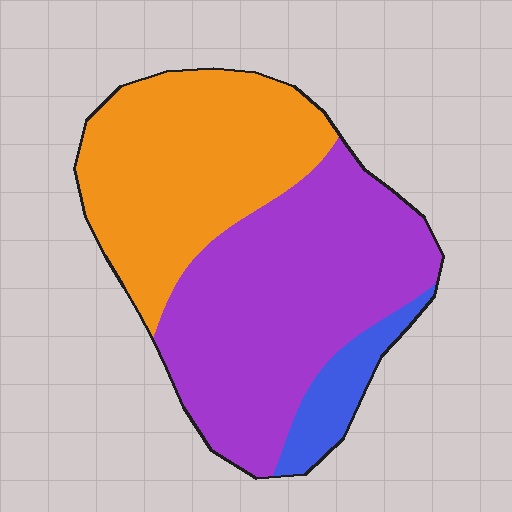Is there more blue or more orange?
Orange.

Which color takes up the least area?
Blue, at roughly 10%.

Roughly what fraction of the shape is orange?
Orange takes up between a quarter and a half of the shape.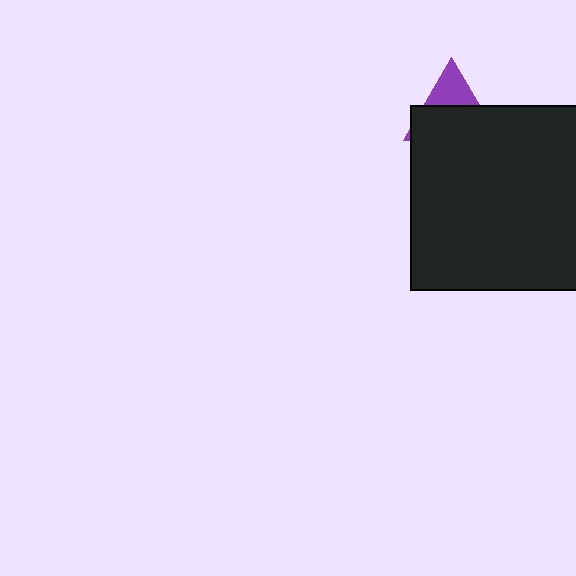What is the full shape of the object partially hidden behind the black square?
The partially hidden object is a purple triangle.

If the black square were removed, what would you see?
You would see the complete purple triangle.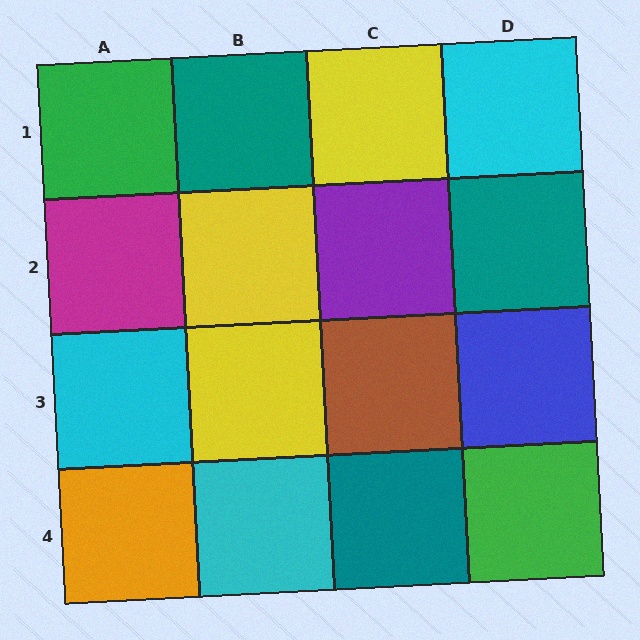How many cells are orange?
1 cell is orange.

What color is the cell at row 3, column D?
Blue.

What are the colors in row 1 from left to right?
Green, teal, yellow, cyan.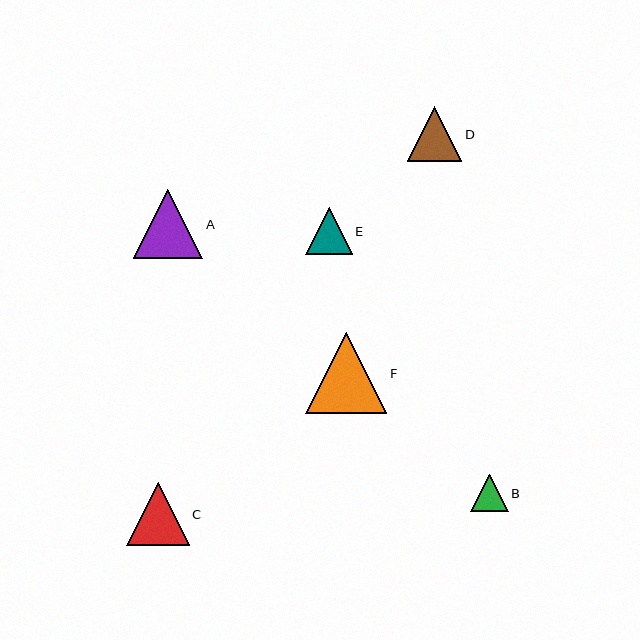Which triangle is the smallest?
Triangle B is the smallest with a size of approximately 38 pixels.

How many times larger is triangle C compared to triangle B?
Triangle C is approximately 1.7 times the size of triangle B.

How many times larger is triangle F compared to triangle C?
Triangle F is approximately 1.3 times the size of triangle C.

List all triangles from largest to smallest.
From largest to smallest: F, A, C, D, E, B.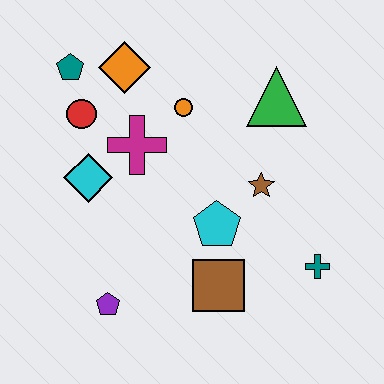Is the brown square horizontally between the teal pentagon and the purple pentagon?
No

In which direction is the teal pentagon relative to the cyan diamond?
The teal pentagon is above the cyan diamond.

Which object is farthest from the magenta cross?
The teal cross is farthest from the magenta cross.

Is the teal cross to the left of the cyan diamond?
No